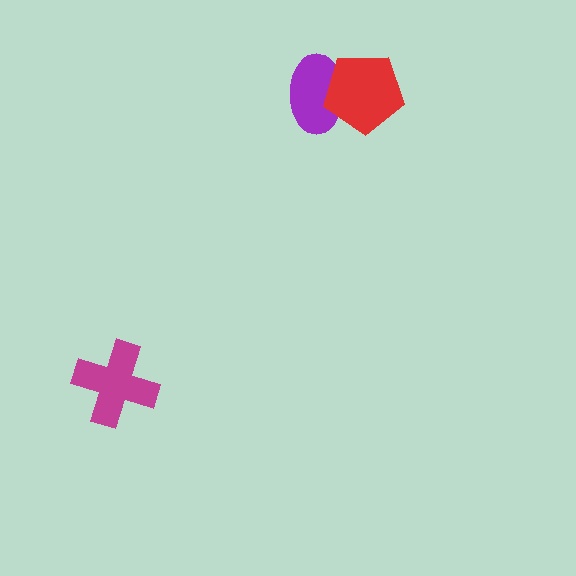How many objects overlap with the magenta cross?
0 objects overlap with the magenta cross.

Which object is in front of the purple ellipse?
The red pentagon is in front of the purple ellipse.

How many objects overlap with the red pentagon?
1 object overlaps with the red pentagon.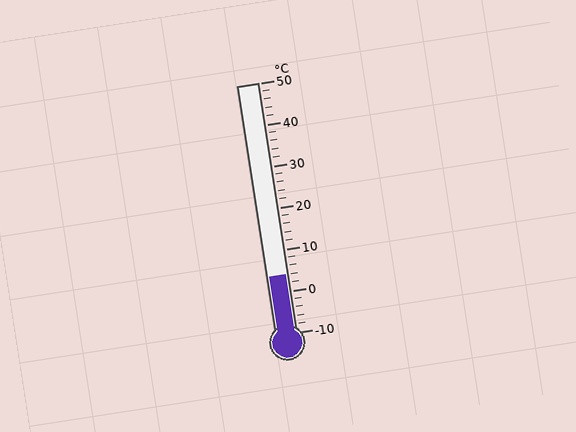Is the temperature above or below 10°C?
The temperature is below 10°C.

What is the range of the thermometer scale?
The thermometer scale ranges from -10°C to 50°C.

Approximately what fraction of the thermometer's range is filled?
The thermometer is filled to approximately 25% of its range.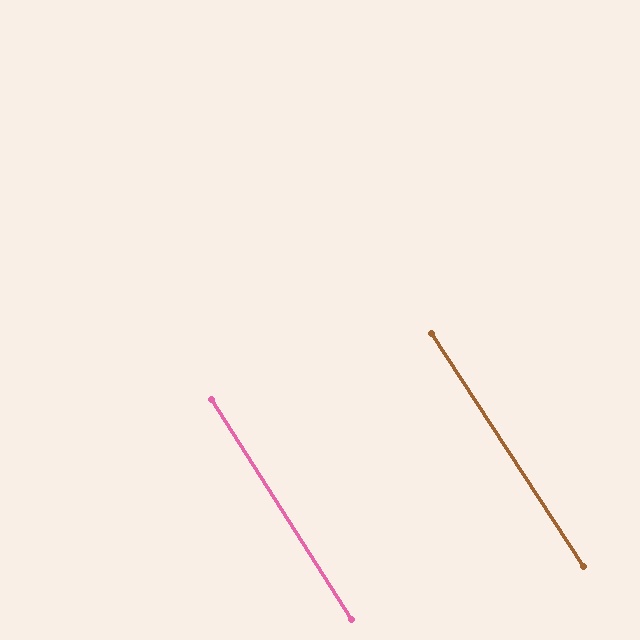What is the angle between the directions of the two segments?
Approximately 1 degree.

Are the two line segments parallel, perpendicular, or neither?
Parallel — their directions differ by only 0.5°.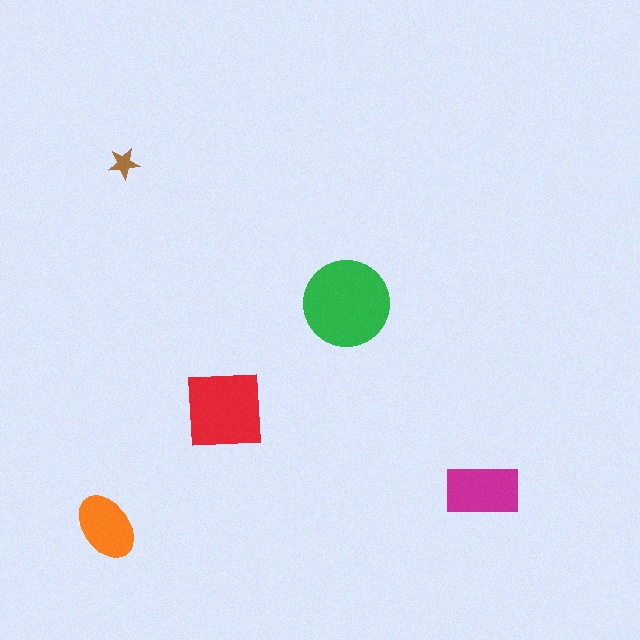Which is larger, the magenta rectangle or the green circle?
The green circle.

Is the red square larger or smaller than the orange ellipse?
Larger.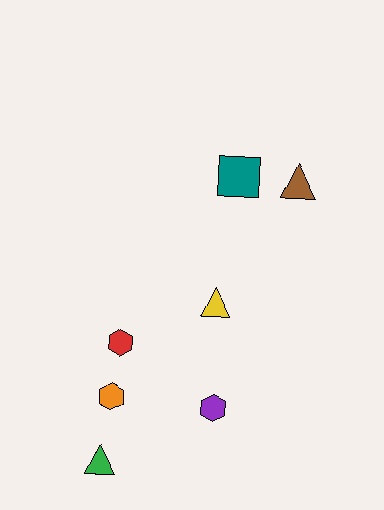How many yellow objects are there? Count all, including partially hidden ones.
There is 1 yellow object.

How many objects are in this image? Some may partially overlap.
There are 7 objects.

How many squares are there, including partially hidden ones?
There is 1 square.